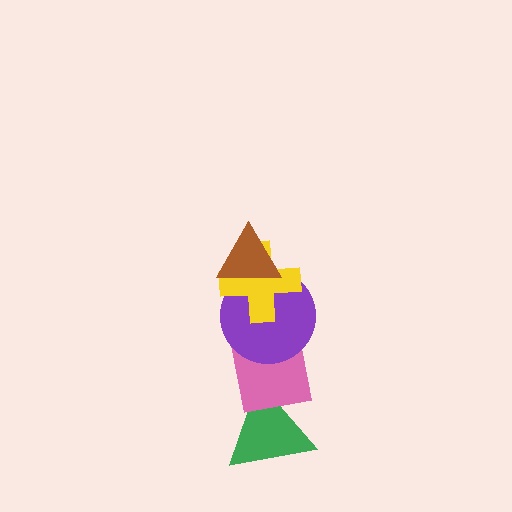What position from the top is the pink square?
The pink square is 4th from the top.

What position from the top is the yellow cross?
The yellow cross is 2nd from the top.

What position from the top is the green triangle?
The green triangle is 5th from the top.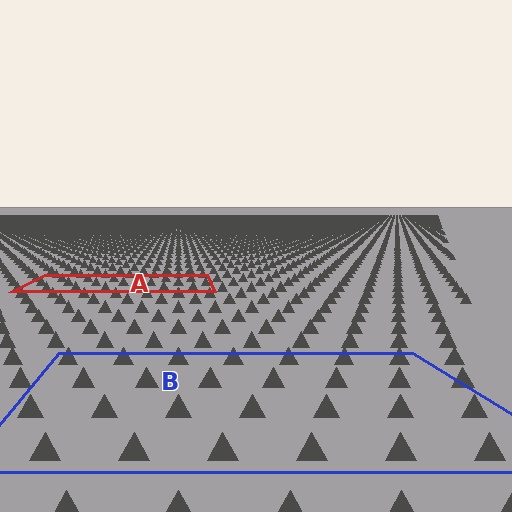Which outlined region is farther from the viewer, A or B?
Region A is farther from the viewer — the texture elements inside it appear smaller and more densely packed.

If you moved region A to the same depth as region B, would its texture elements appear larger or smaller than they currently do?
They would appear larger. At a closer depth, the same texture elements are projected at a bigger on-screen size.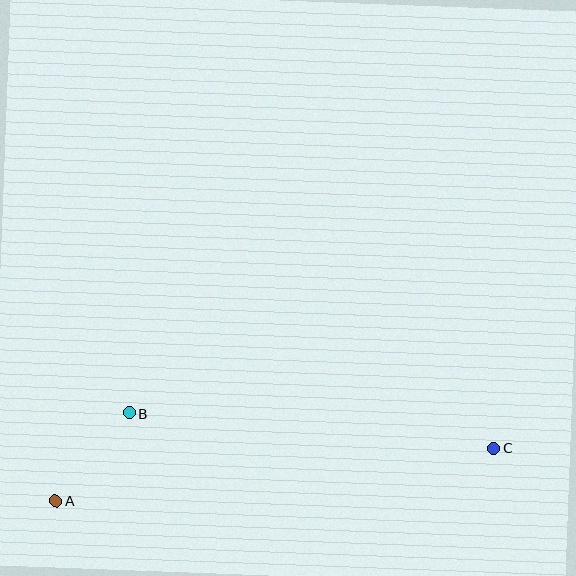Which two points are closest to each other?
Points A and B are closest to each other.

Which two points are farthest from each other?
Points A and C are farthest from each other.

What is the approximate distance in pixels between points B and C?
The distance between B and C is approximately 366 pixels.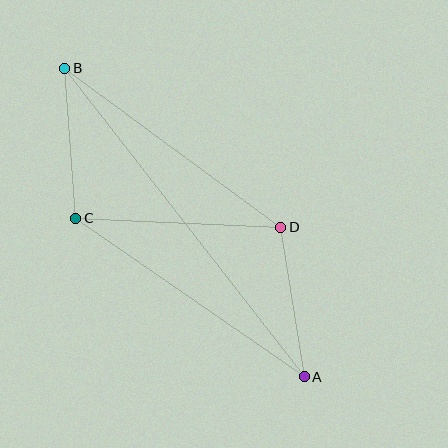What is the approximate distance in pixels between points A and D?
The distance between A and D is approximately 151 pixels.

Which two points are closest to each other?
Points B and C are closest to each other.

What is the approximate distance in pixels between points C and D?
The distance between C and D is approximately 205 pixels.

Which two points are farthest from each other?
Points A and B are farthest from each other.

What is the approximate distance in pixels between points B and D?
The distance between B and D is approximately 268 pixels.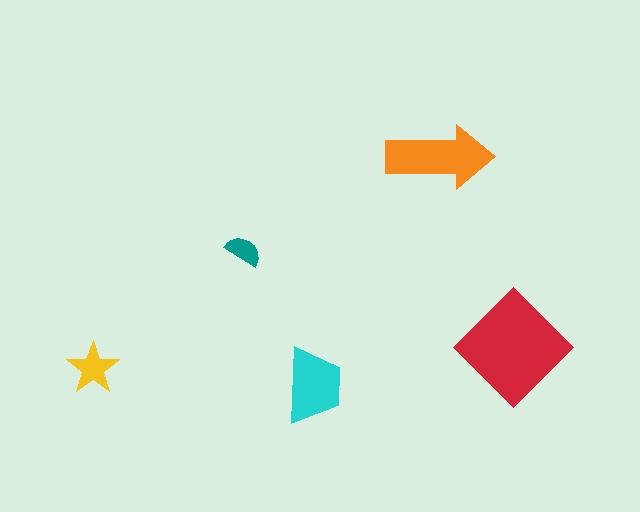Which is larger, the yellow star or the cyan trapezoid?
The cyan trapezoid.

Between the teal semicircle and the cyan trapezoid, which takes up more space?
The cyan trapezoid.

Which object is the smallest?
The teal semicircle.